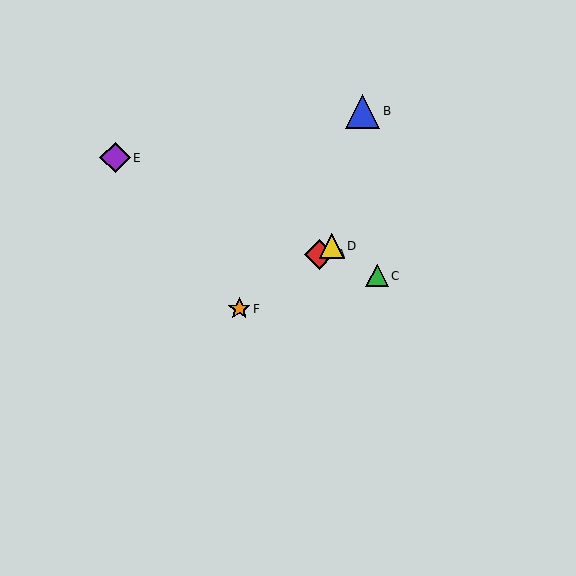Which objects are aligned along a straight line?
Objects A, D, F are aligned along a straight line.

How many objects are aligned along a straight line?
3 objects (A, D, F) are aligned along a straight line.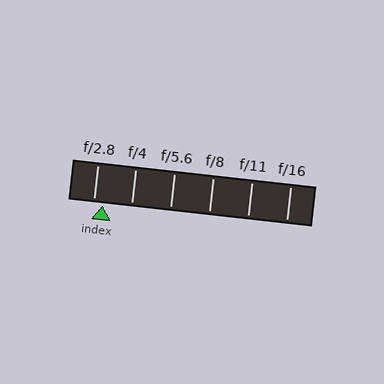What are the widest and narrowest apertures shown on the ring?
The widest aperture shown is f/2.8 and the narrowest is f/16.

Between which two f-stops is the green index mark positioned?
The index mark is between f/2.8 and f/4.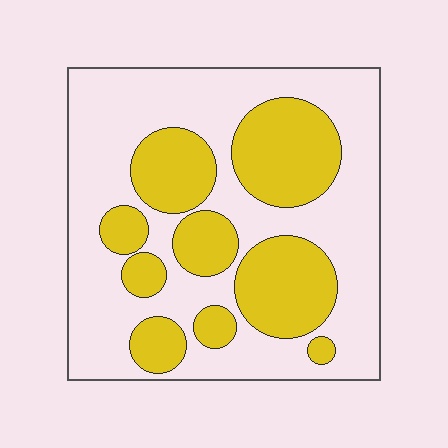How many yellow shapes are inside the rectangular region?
9.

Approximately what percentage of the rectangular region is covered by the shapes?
Approximately 35%.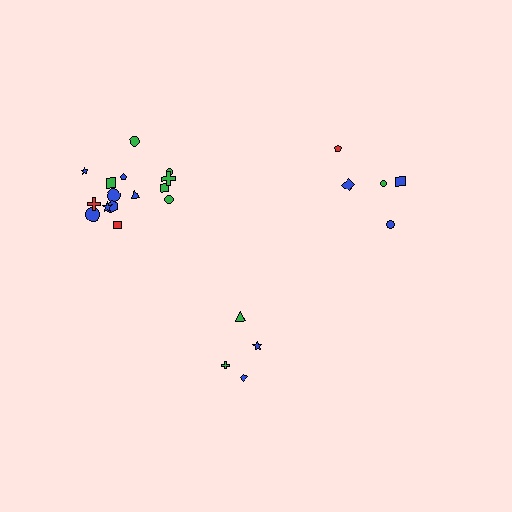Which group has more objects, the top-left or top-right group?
The top-left group.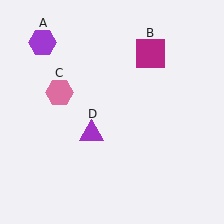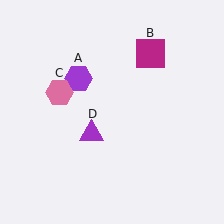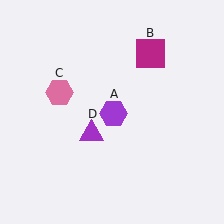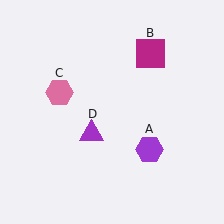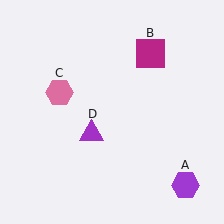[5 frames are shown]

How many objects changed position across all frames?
1 object changed position: purple hexagon (object A).